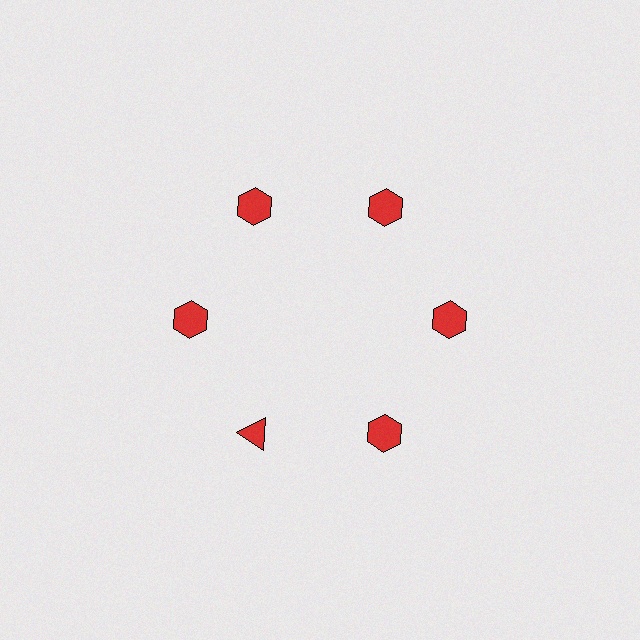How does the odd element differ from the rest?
It has a different shape: triangle instead of hexagon.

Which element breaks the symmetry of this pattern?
The red triangle at roughly the 7 o'clock position breaks the symmetry. All other shapes are red hexagons.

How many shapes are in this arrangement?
There are 6 shapes arranged in a ring pattern.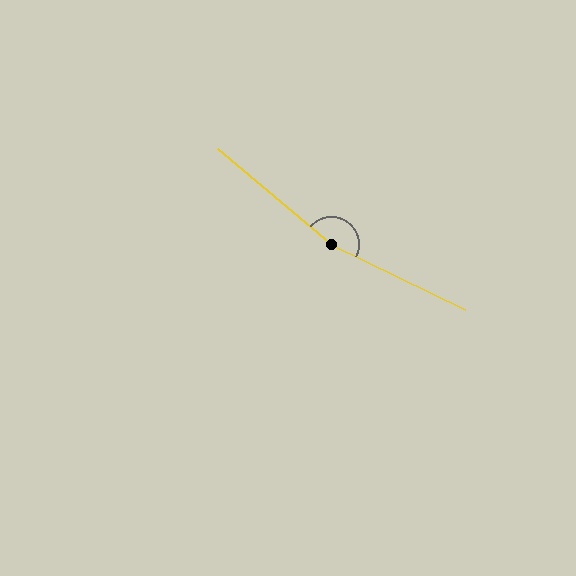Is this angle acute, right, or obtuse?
It is obtuse.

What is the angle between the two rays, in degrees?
Approximately 166 degrees.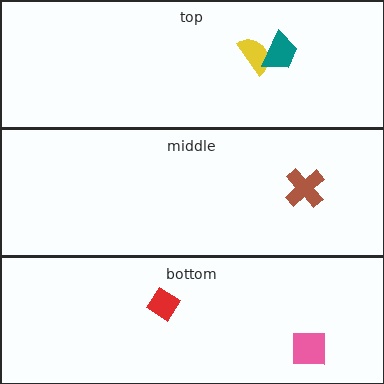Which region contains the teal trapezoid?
The top region.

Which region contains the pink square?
The bottom region.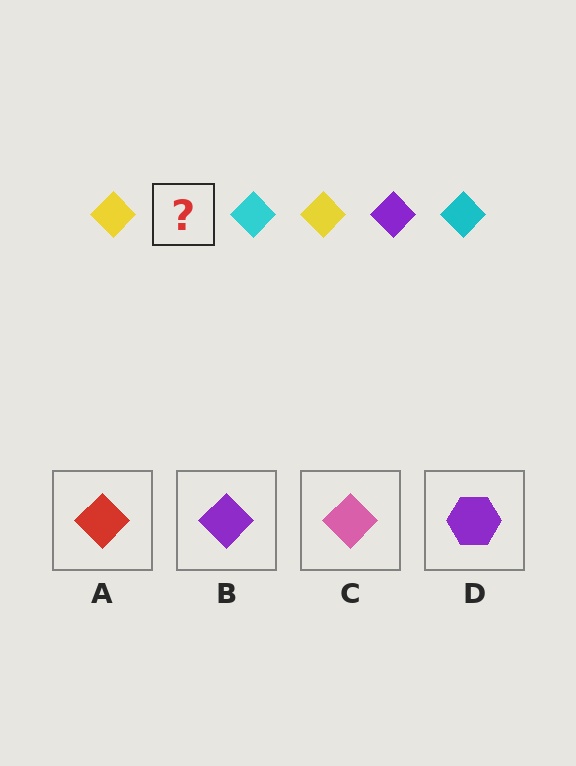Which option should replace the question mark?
Option B.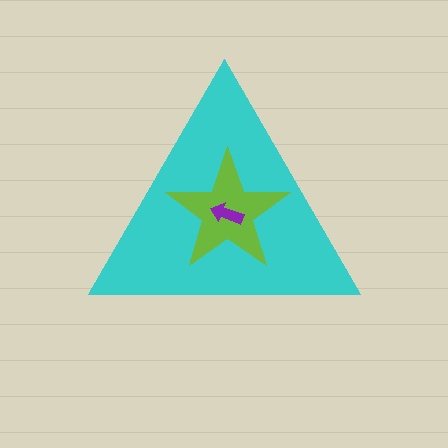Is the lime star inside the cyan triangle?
Yes.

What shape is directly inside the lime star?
The purple arrow.